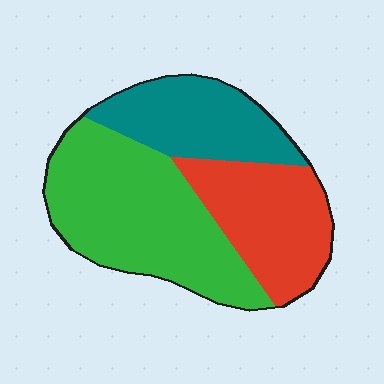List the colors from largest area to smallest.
From largest to smallest: green, red, teal.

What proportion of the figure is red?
Red covers 29% of the figure.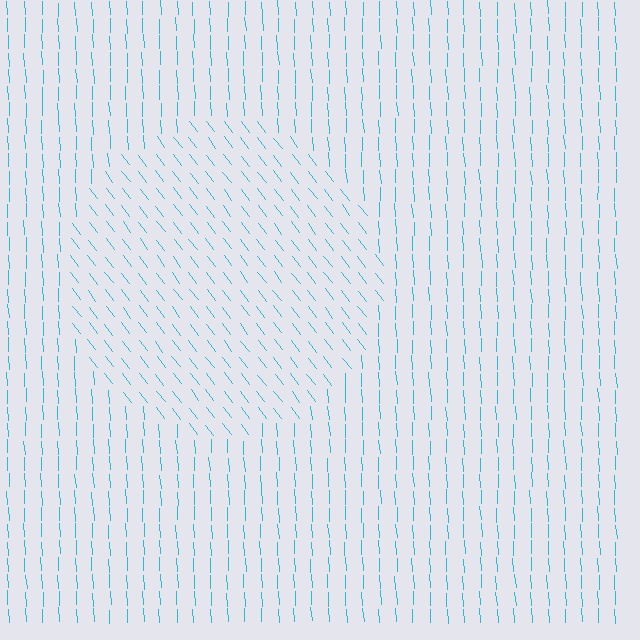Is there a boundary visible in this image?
Yes, there is a texture boundary formed by a change in line orientation.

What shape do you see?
I see a circle.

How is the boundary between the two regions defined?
The boundary is defined purely by a change in line orientation (approximately 35 degrees difference). All lines are the same color and thickness.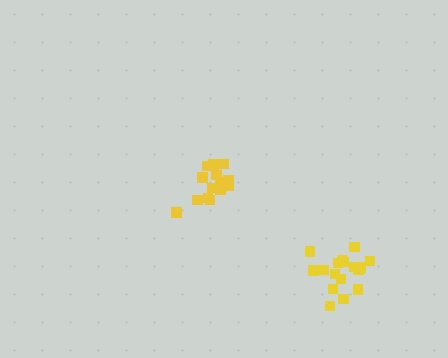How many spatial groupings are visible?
There are 2 spatial groupings.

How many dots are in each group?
Group 1: 14 dots, Group 2: 17 dots (31 total).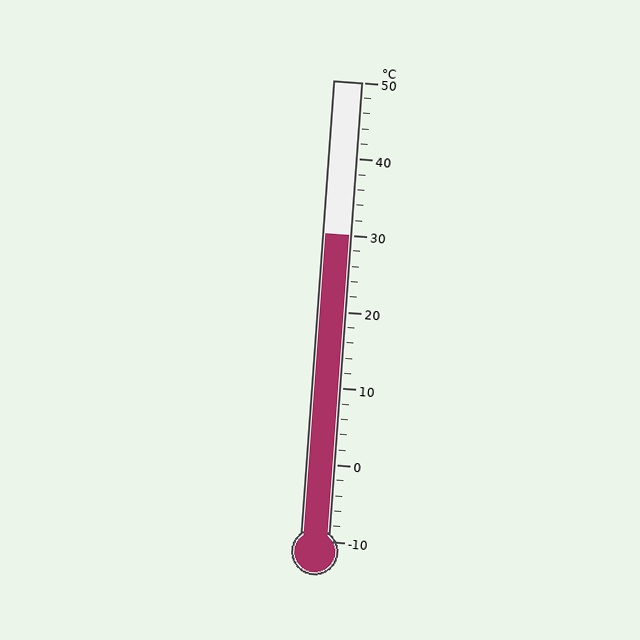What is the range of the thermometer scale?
The thermometer scale ranges from -10°C to 50°C.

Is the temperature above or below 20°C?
The temperature is above 20°C.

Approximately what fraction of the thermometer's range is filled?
The thermometer is filled to approximately 65% of its range.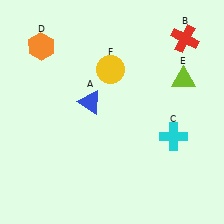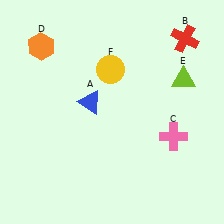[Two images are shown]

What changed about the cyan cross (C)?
In Image 1, C is cyan. In Image 2, it changed to pink.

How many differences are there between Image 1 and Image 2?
There is 1 difference between the two images.